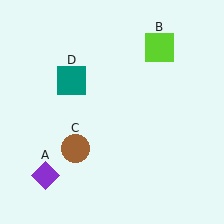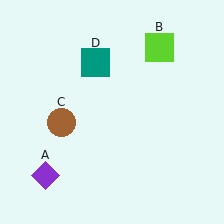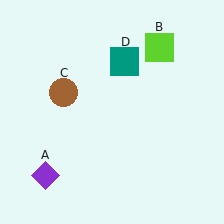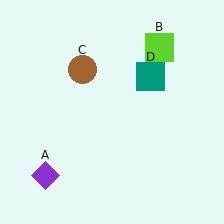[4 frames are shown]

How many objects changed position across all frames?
2 objects changed position: brown circle (object C), teal square (object D).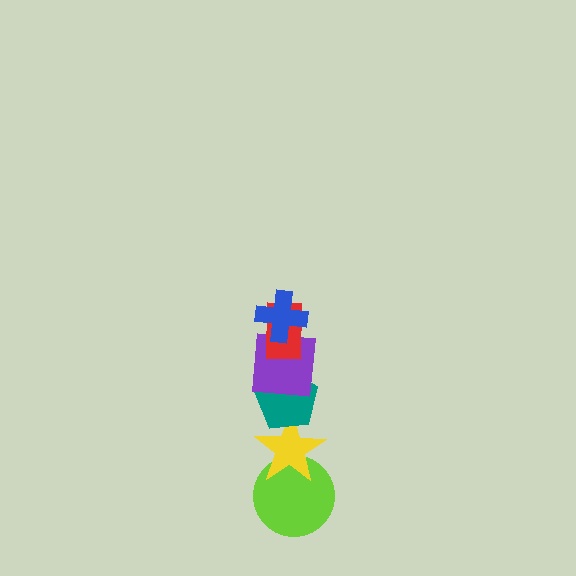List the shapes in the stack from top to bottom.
From top to bottom: the blue cross, the red rectangle, the purple square, the teal pentagon, the yellow star, the lime circle.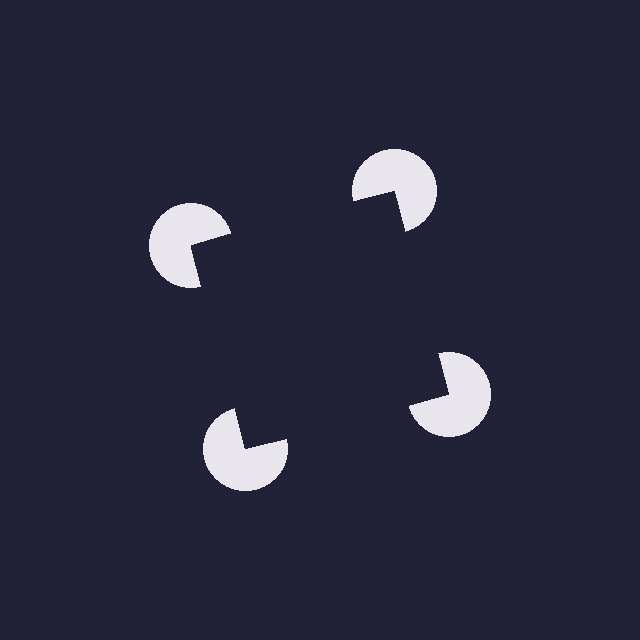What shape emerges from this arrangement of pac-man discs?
An illusory square — its edges are inferred from the aligned wedge cuts in the pac-man discs, not physically drawn.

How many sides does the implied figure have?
4 sides.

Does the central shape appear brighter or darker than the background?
It typically appears slightly darker than the background, even though no actual brightness change is drawn.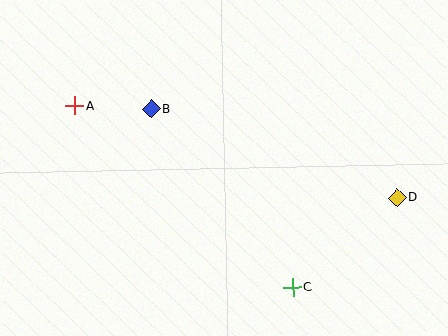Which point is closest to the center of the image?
Point B at (151, 109) is closest to the center.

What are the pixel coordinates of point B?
Point B is at (151, 109).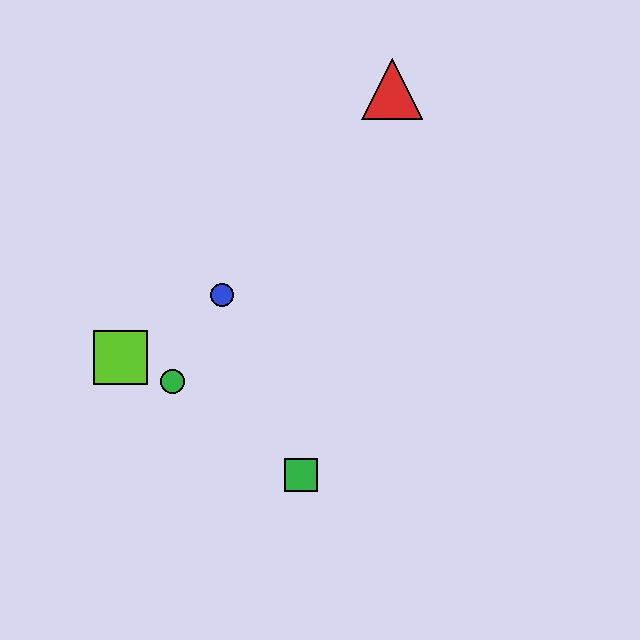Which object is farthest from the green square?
The red triangle is farthest from the green square.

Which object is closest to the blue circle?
The green circle is closest to the blue circle.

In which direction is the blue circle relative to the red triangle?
The blue circle is below the red triangle.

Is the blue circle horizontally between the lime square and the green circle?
No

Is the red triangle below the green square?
No